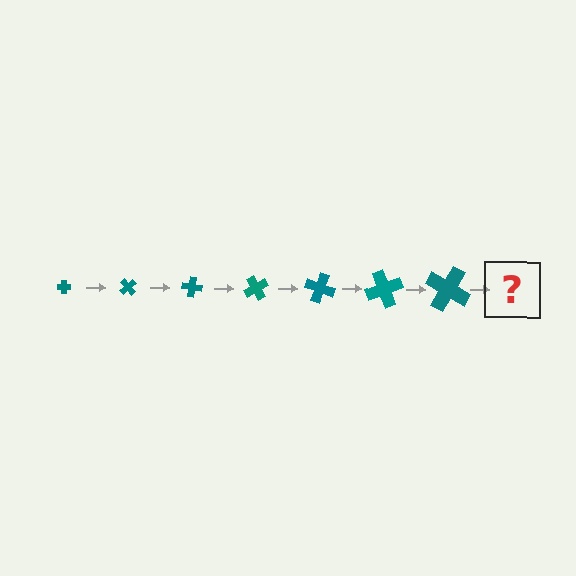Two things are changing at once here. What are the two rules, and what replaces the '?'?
The two rules are that the cross grows larger each step and it rotates 50 degrees each step. The '?' should be a cross, larger than the previous one and rotated 350 degrees from the start.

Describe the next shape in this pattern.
It should be a cross, larger than the previous one and rotated 350 degrees from the start.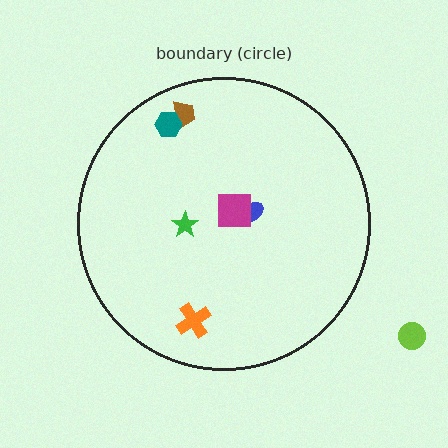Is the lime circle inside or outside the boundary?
Outside.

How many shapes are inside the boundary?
6 inside, 1 outside.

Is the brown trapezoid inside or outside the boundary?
Inside.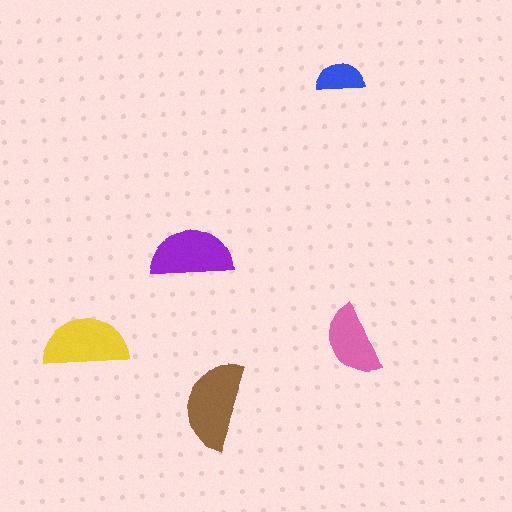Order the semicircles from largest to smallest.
the brown one, the yellow one, the purple one, the pink one, the blue one.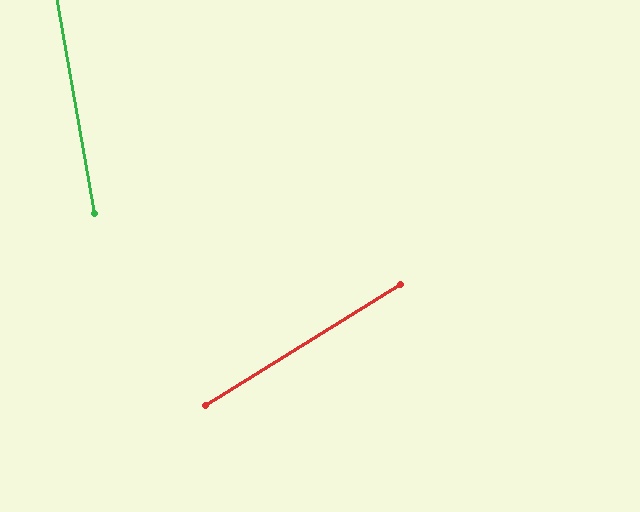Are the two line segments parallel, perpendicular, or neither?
Neither parallel nor perpendicular — they differ by about 68°.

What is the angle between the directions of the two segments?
Approximately 68 degrees.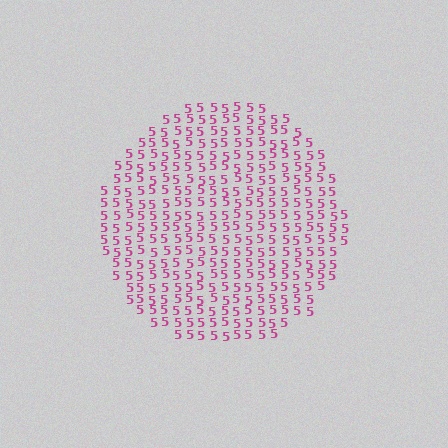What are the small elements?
The small elements are digit 5's.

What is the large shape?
The large shape is a circle.